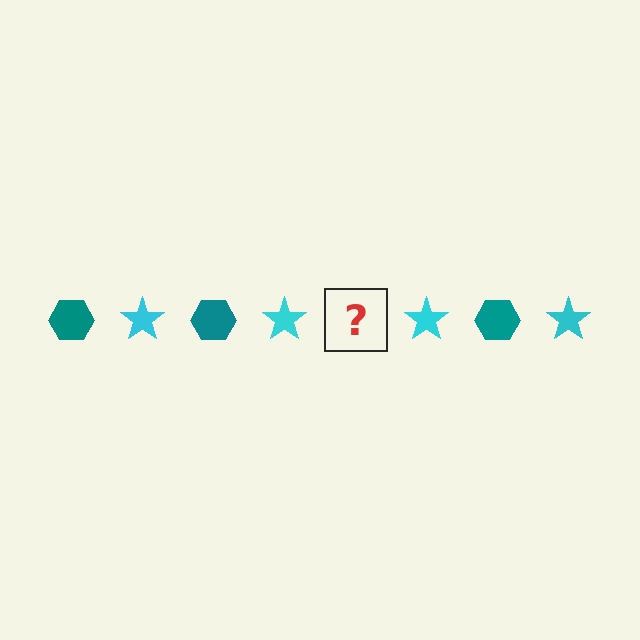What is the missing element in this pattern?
The missing element is a teal hexagon.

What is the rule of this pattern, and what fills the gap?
The rule is that the pattern alternates between teal hexagon and cyan star. The gap should be filled with a teal hexagon.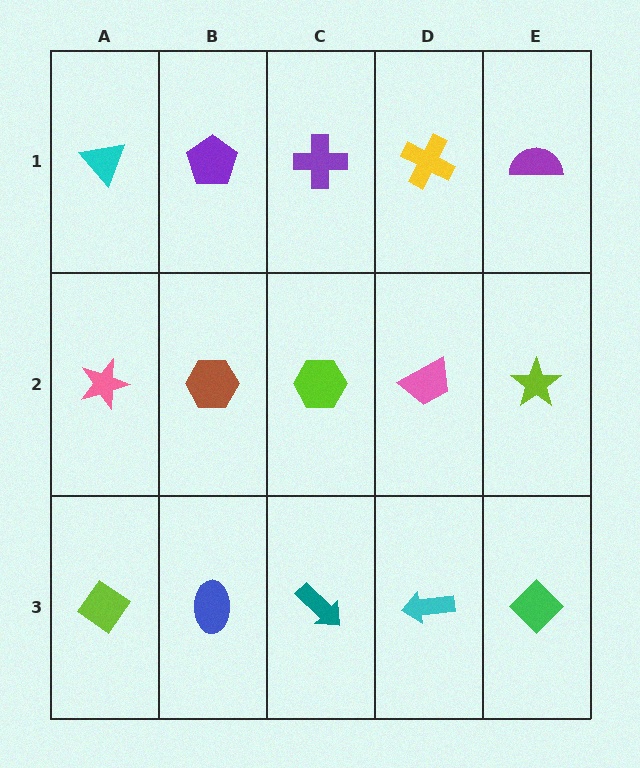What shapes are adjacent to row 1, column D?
A pink trapezoid (row 2, column D), a purple cross (row 1, column C), a purple semicircle (row 1, column E).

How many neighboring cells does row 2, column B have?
4.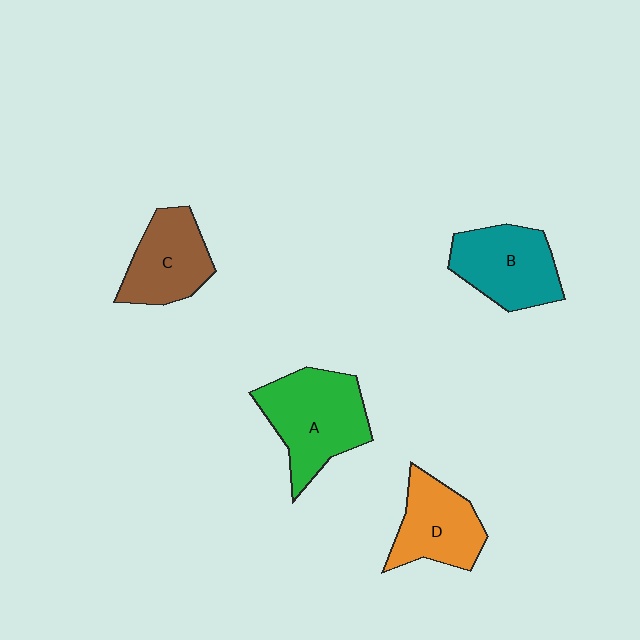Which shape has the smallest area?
Shape C (brown).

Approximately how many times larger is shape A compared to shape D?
Approximately 1.4 times.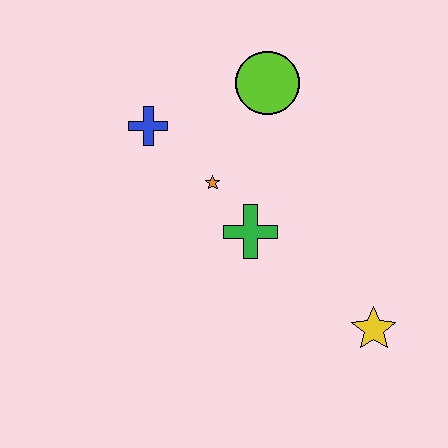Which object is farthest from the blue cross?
The yellow star is farthest from the blue cross.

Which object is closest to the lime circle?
The orange star is closest to the lime circle.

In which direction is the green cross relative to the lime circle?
The green cross is below the lime circle.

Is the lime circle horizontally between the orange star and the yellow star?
Yes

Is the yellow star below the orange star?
Yes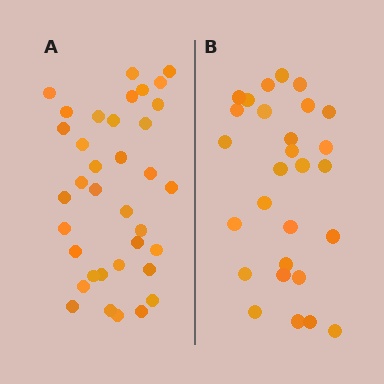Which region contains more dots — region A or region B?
Region A (the left region) has more dots.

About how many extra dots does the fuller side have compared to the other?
Region A has roughly 8 or so more dots than region B.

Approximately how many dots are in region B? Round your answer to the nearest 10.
About 30 dots. (The exact count is 28, which rounds to 30.)